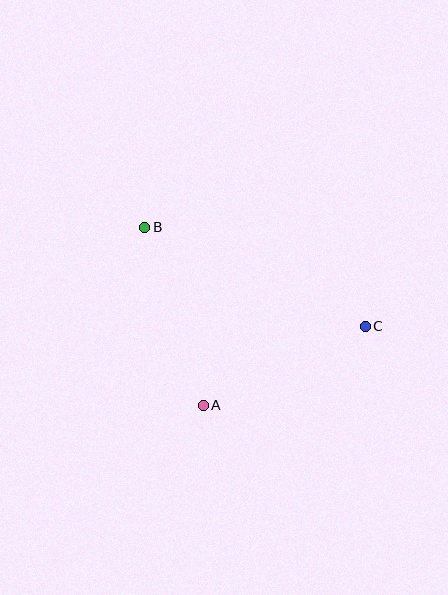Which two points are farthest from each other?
Points B and C are farthest from each other.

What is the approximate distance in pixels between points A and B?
The distance between A and B is approximately 187 pixels.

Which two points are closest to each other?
Points A and C are closest to each other.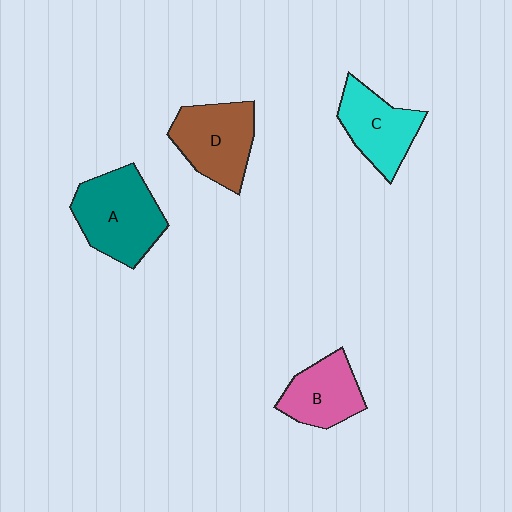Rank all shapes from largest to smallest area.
From largest to smallest: A (teal), D (brown), C (cyan), B (pink).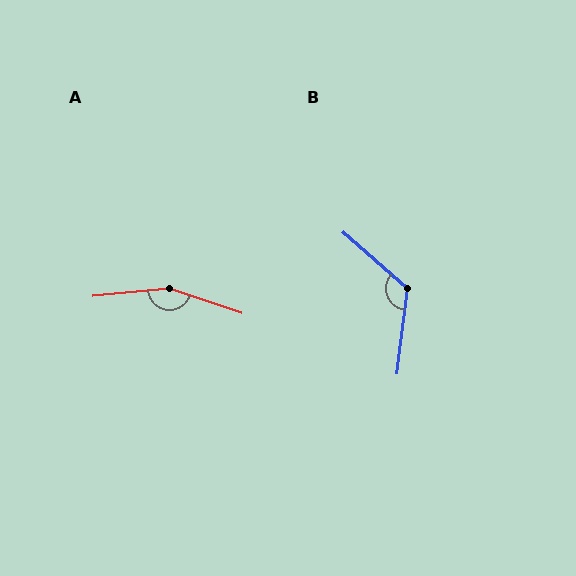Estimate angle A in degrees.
Approximately 156 degrees.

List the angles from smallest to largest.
B (124°), A (156°).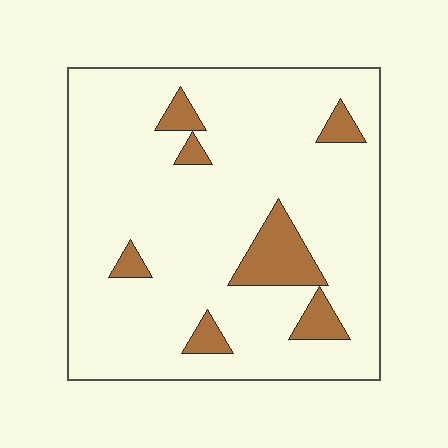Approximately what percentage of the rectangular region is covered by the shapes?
Approximately 10%.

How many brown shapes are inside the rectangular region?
7.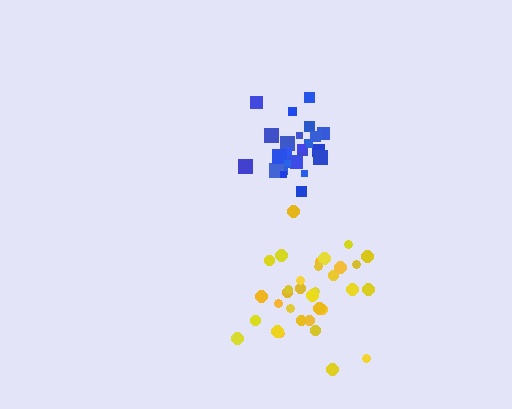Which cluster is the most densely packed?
Blue.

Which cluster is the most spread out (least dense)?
Yellow.